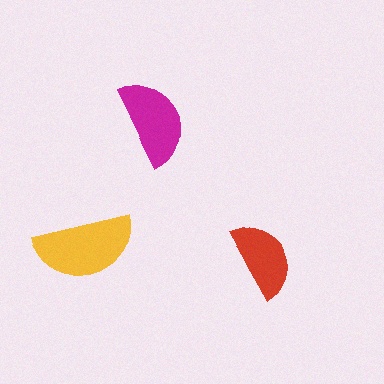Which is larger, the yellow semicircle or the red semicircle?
The yellow one.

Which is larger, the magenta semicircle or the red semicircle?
The magenta one.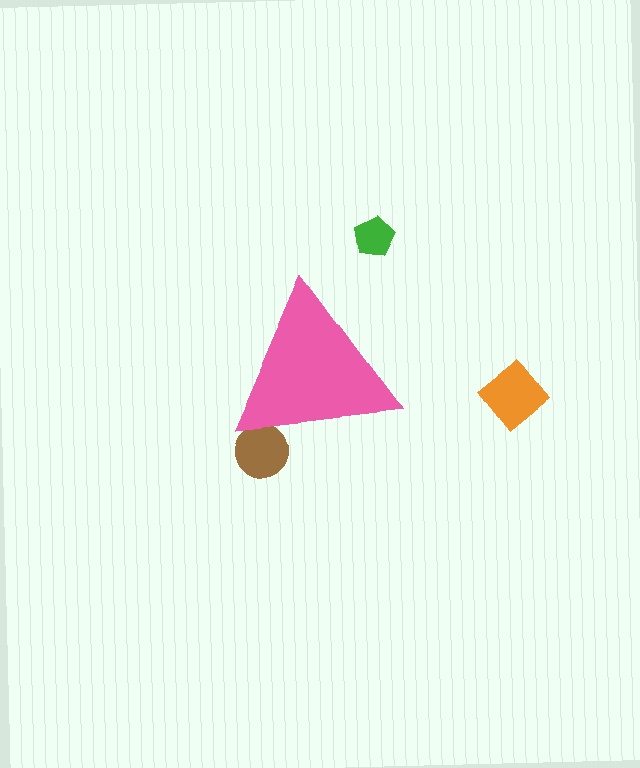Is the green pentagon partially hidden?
No, the green pentagon is fully visible.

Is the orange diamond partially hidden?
No, the orange diamond is fully visible.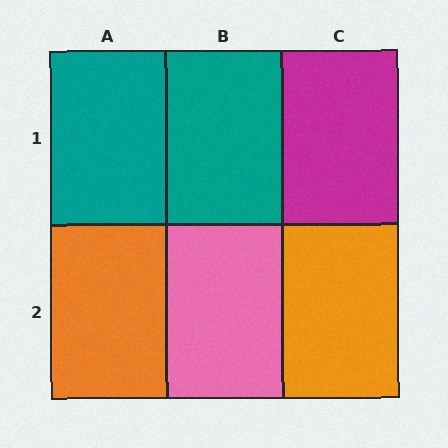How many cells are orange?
2 cells are orange.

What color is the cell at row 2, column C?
Orange.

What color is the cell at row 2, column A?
Orange.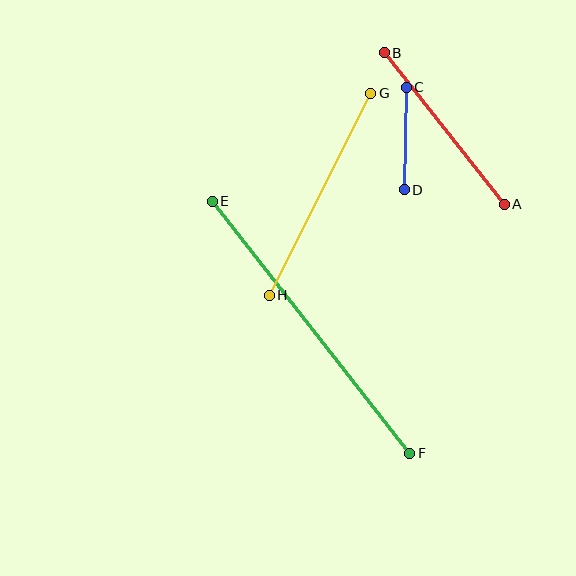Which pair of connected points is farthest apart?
Points E and F are farthest apart.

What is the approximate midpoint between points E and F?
The midpoint is at approximately (311, 327) pixels.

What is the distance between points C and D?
The distance is approximately 102 pixels.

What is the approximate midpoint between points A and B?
The midpoint is at approximately (444, 129) pixels.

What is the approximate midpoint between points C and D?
The midpoint is at approximately (405, 139) pixels.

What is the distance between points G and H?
The distance is approximately 226 pixels.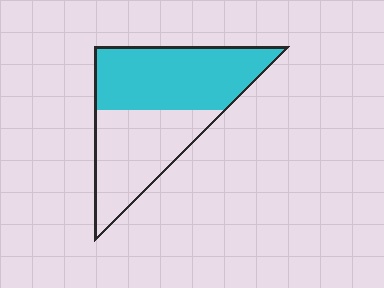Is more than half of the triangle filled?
Yes.